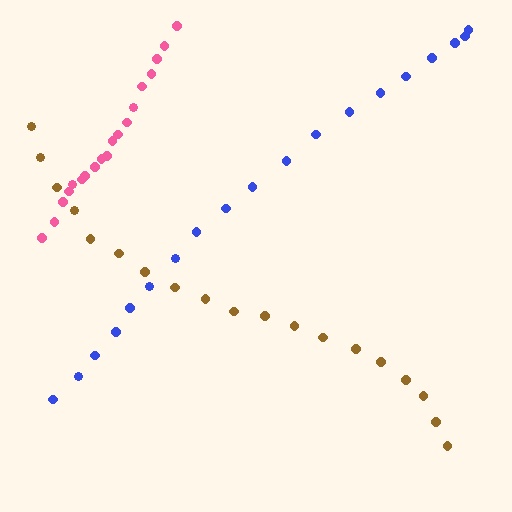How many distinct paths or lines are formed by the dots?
There are 3 distinct paths.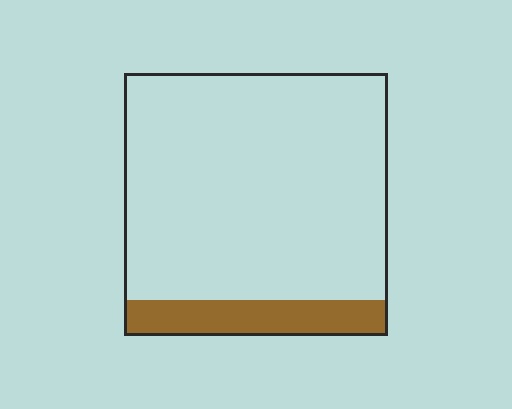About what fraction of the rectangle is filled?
About one eighth (1/8).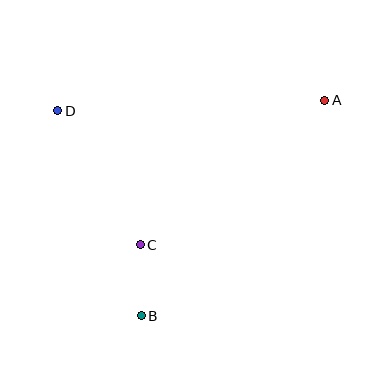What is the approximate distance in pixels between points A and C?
The distance between A and C is approximately 234 pixels.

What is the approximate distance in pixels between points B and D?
The distance between B and D is approximately 221 pixels.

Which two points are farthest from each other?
Points A and B are farthest from each other.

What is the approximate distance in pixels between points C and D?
The distance between C and D is approximately 157 pixels.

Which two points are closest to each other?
Points B and C are closest to each other.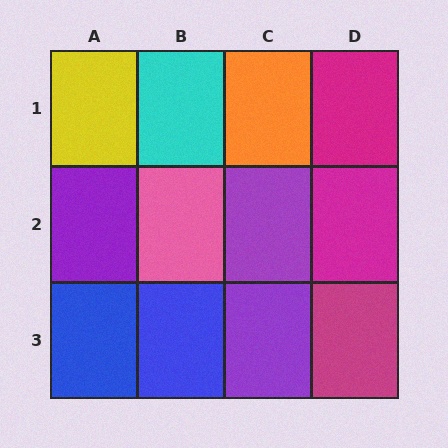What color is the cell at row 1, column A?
Yellow.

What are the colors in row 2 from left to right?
Purple, pink, purple, magenta.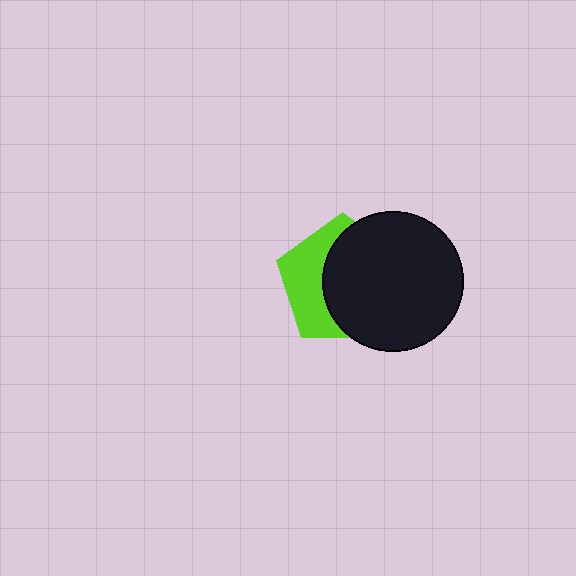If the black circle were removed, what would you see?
You would see the complete lime pentagon.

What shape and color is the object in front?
The object in front is a black circle.